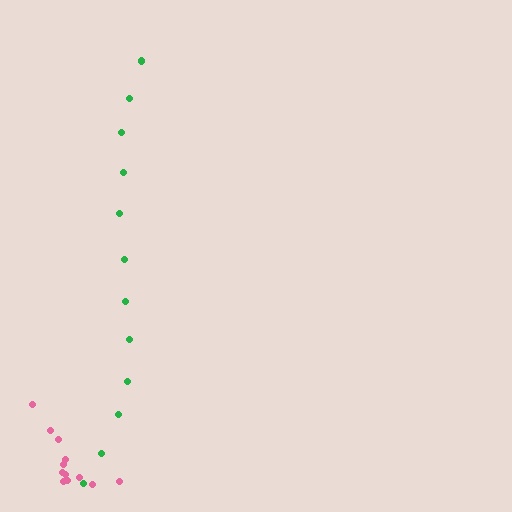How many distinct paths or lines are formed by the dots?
There are 2 distinct paths.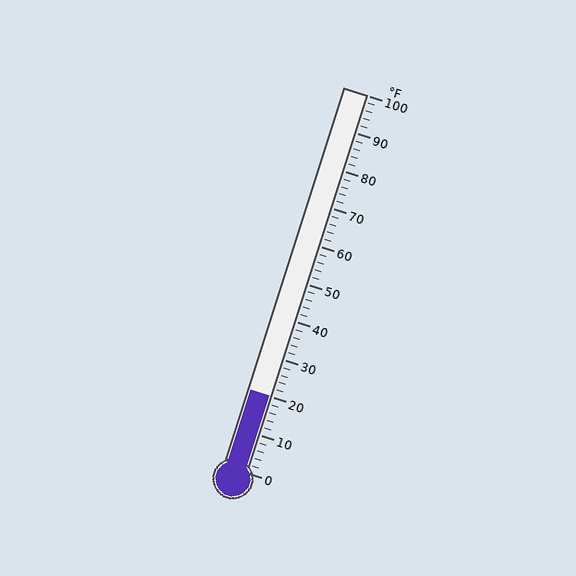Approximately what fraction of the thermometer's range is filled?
The thermometer is filled to approximately 20% of its range.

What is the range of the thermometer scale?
The thermometer scale ranges from 0°F to 100°F.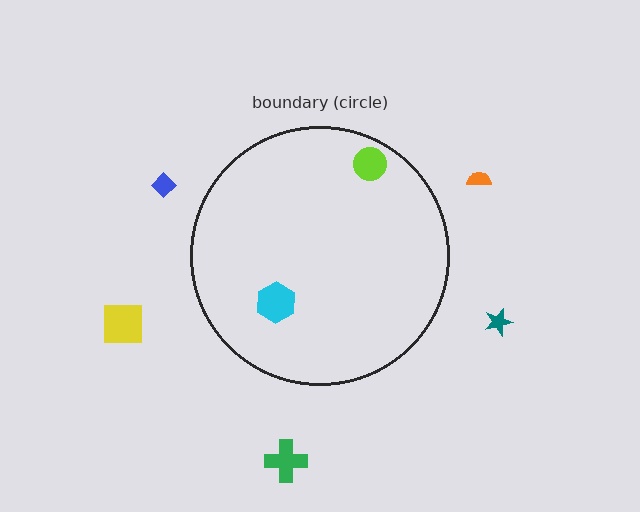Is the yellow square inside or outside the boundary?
Outside.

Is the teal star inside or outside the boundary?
Outside.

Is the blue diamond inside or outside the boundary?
Outside.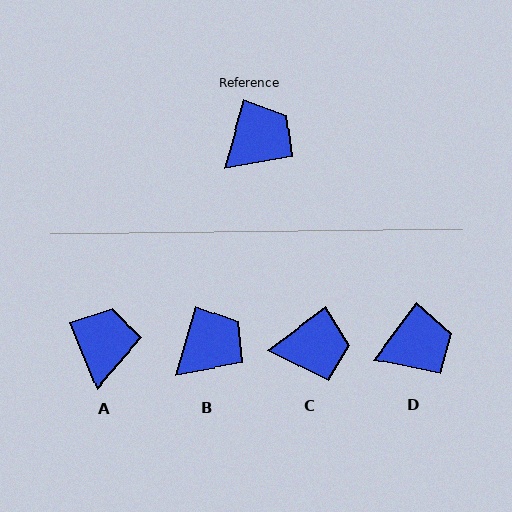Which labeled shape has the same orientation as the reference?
B.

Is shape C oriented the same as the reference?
No, it is off by about 37 degrees.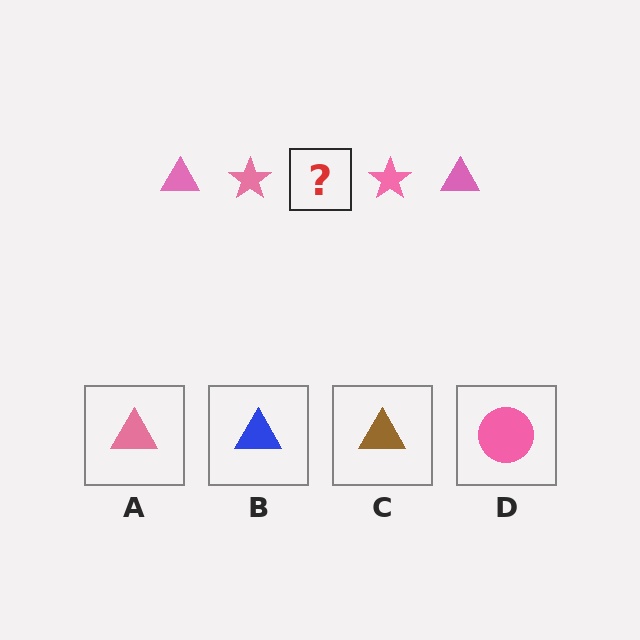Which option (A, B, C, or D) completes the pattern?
A.